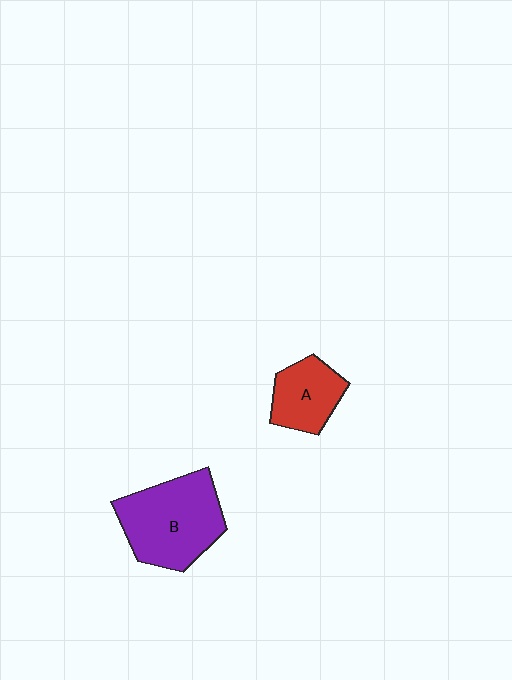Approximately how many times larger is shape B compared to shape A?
Approximately 1.8 times.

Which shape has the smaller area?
Shape A (red).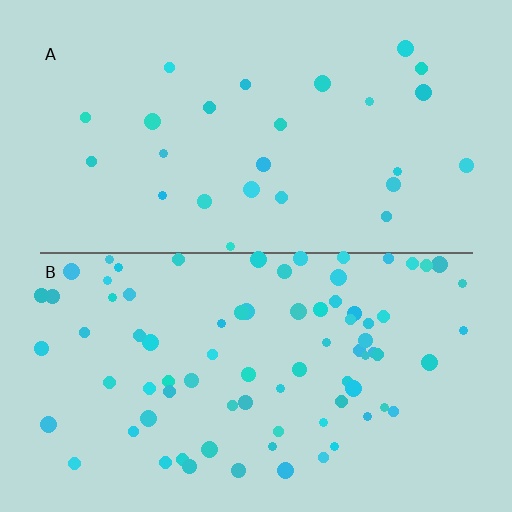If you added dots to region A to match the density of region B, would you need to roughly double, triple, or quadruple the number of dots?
Approximately triple.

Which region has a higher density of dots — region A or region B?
B (the bottom).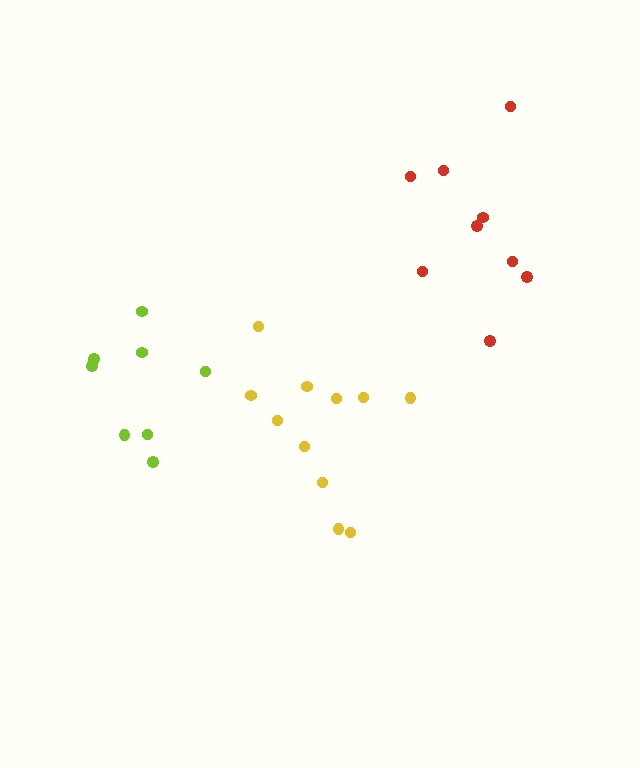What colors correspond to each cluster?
The clusters are colored: red, yellow, lime.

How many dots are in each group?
Group 1: 9 dots, Group 2: 11 dots, Group 3: 8 dots (28 total).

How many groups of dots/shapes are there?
There are 3 groups.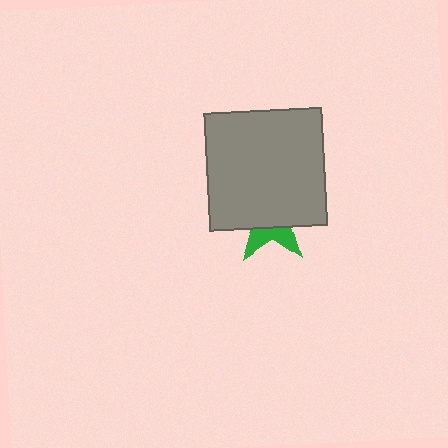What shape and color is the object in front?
The object in front is a gray square.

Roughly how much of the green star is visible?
A small part of it is visible (roughly 31%).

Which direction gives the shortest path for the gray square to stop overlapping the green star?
Moving up gives the shortest separation.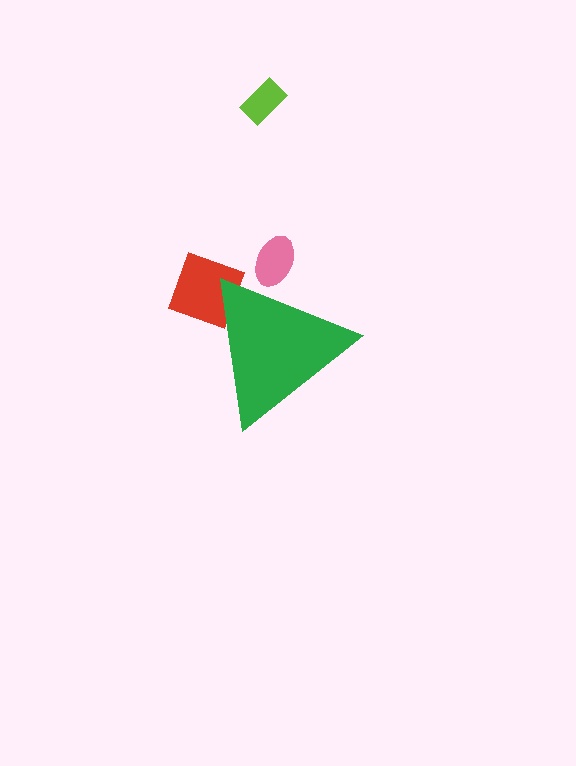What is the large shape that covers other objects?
A green triangle.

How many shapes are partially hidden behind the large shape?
2 shapes are partially hidden.